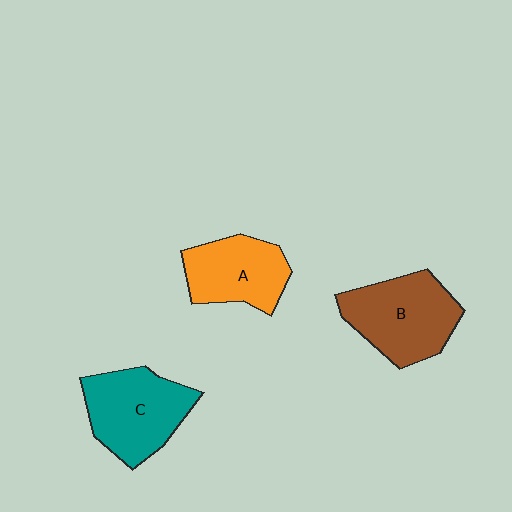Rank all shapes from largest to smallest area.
From largest to smallest: B (brown), C (teal), A (orange).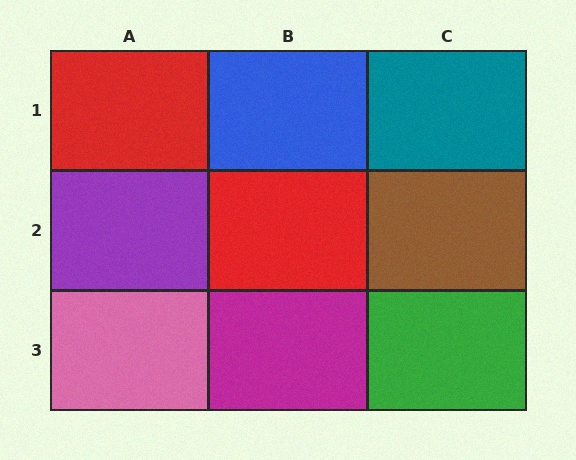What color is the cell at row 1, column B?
Blue.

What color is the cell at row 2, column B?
Red.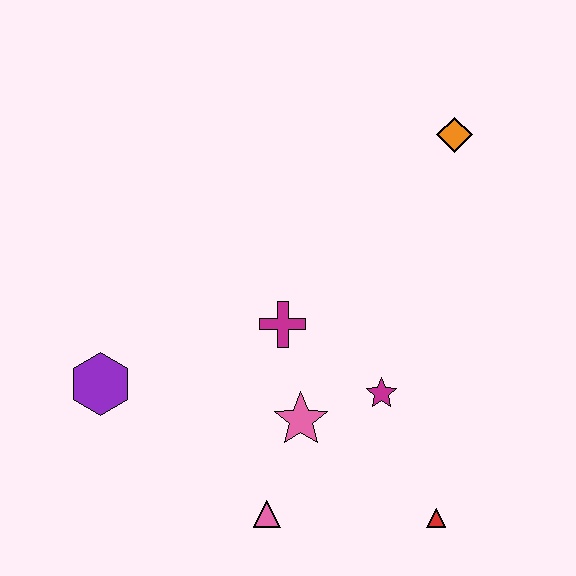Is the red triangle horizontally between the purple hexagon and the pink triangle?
No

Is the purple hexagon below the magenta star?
No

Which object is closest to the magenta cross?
The pink star is closest to the magenta cross.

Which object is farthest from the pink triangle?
The orange diamond is farthest from the pink triangle.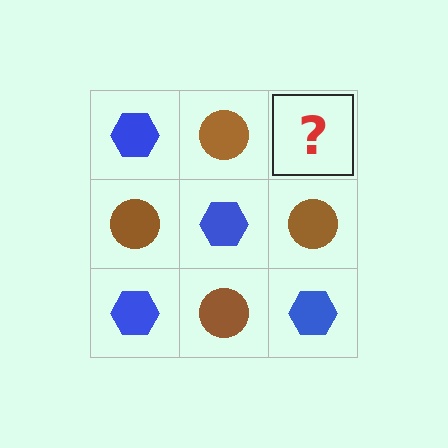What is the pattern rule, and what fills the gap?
The rule is that it alternates blue hexagon and brown circle in a checkerboard pattern. The gap should be filled with a blue hexagon.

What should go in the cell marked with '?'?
The missing cell should contain a blue hexagon.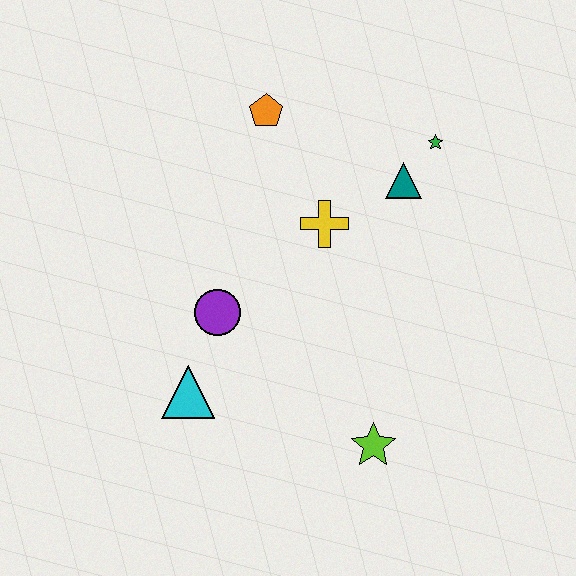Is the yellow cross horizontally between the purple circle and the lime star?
Yes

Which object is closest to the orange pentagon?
The yellow cross is closest to the orange pentagon.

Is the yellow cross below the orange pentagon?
Yes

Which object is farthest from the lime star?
The orange pentagon is farthest from the lime star.